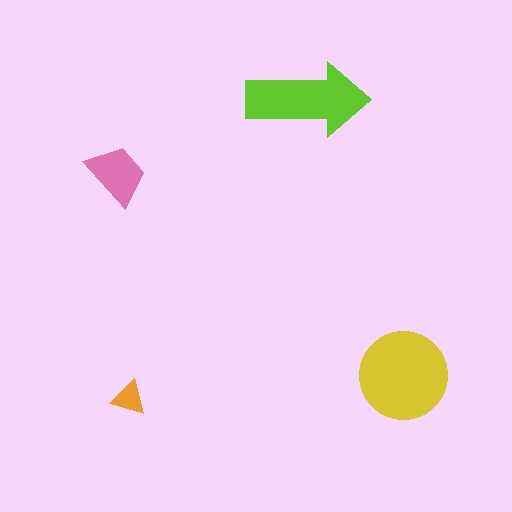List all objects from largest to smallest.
The yellow circle, the lime arrow, the pink trapezoid, the orange triangle.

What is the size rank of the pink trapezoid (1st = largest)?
3rd.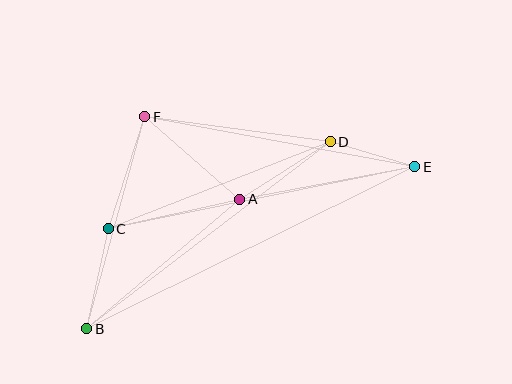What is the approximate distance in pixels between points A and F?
The distance between A and F is approximately 126 pixels.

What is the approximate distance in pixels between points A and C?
The distance between A and C is approximately 135 pixels.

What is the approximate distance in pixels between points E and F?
The distance between E and F is approximately 275 pixels.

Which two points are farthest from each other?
Points B and E are farthest from each other.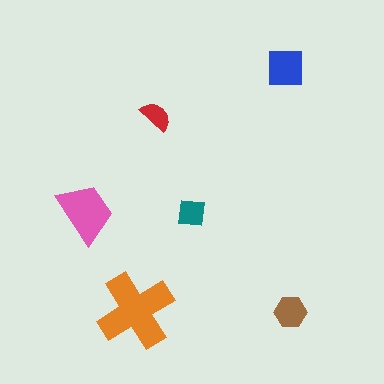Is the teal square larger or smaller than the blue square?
Smaller.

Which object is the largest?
The orange cross.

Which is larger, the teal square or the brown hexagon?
The brown hexagon.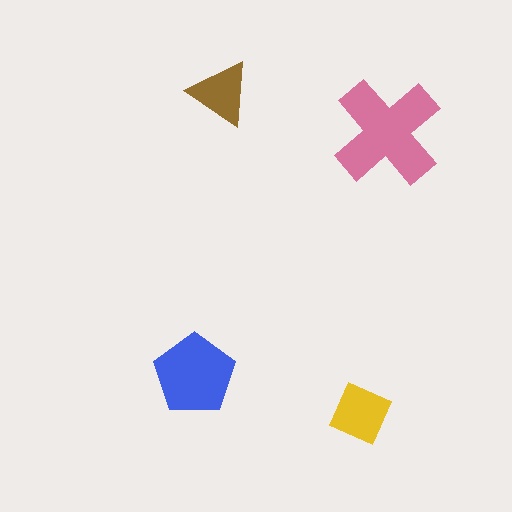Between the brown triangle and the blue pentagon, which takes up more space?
The blue pentagon.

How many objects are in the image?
There are 4 objects in the image.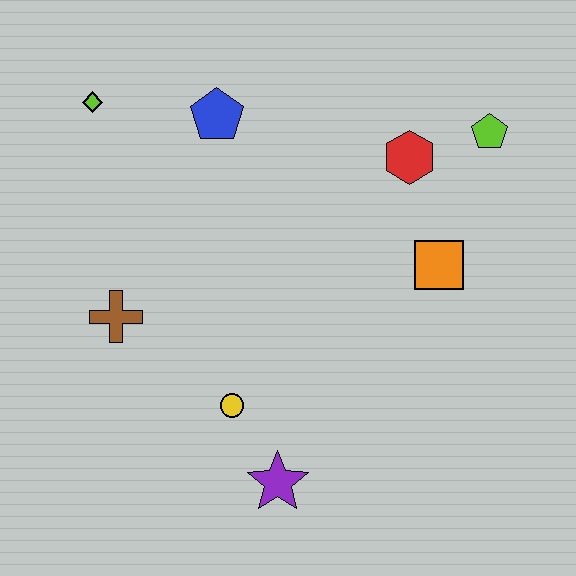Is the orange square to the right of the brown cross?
Yes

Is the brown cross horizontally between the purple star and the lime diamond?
Yes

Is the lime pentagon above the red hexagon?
Yes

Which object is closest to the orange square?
The red hexagon is closest to the orange square.